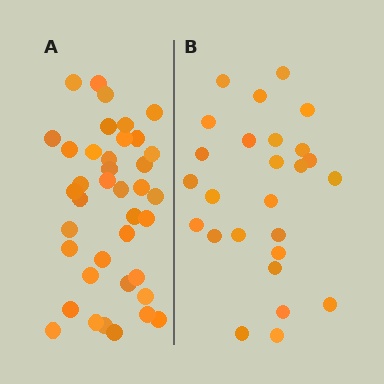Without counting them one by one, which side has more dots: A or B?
Region A (the left region) has more dots.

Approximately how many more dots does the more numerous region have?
Region A has approximately 15 more dots than region B.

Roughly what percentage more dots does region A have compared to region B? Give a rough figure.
About 50% more.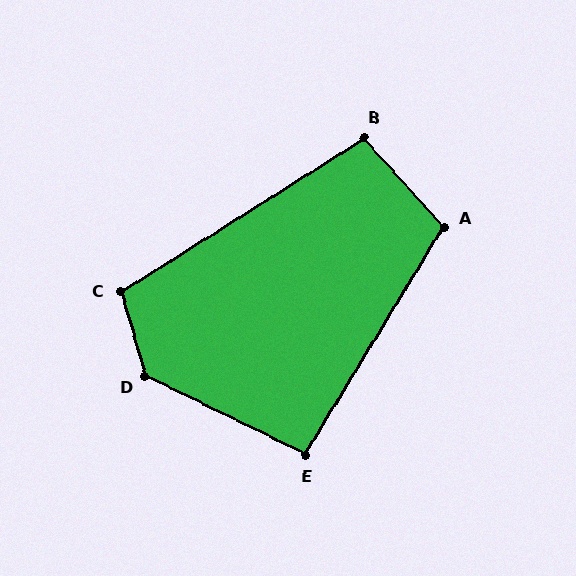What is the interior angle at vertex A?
Approximately 106 degrees (obtuse).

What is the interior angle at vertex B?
Approximately 100 degrees (obtuse).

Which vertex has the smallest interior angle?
E, at approximately 95 degrees.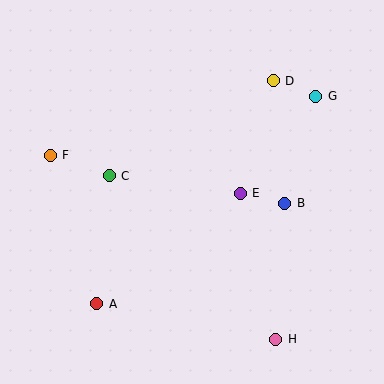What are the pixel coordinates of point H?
Point H is at (276, 339).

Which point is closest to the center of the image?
Point E at (240, 193) is closest to the center.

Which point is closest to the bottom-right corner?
Point H is closest to the bottom-right corner.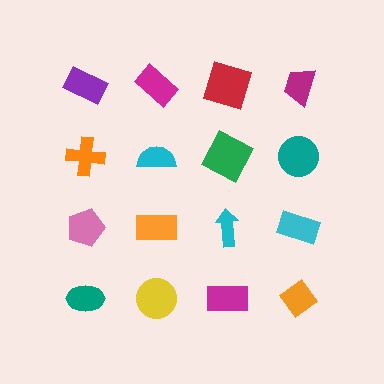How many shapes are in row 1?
4 shapes.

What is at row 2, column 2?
A cyan semicircle.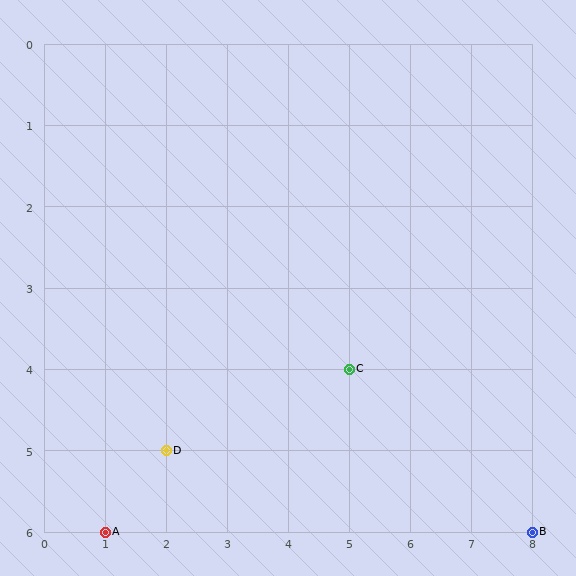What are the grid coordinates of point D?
Point D is at grid coordinates (2, 5).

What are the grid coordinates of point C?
Point C is at grid coordinates (5, 4).